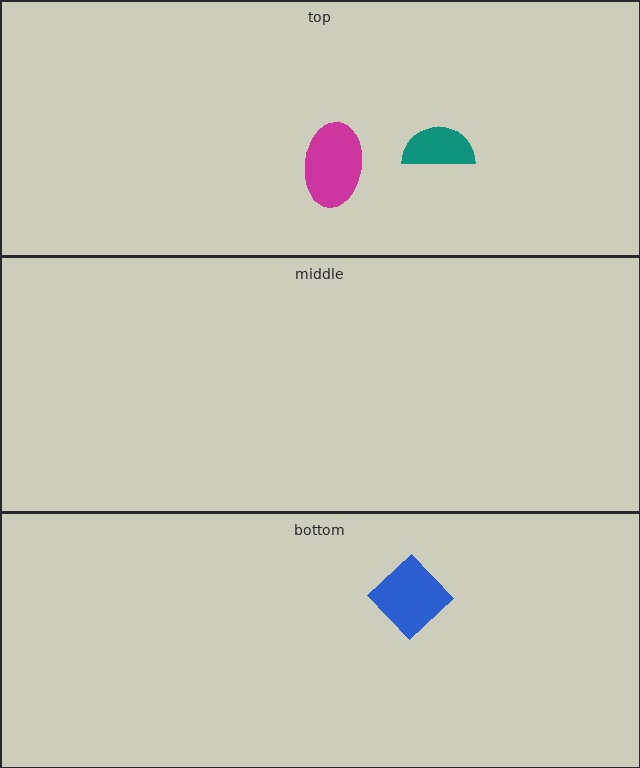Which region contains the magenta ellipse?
The top region.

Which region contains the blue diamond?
The bottom region.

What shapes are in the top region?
The magenta ellipse, the teal semicircle.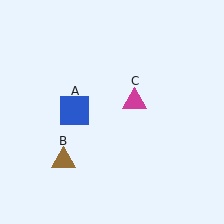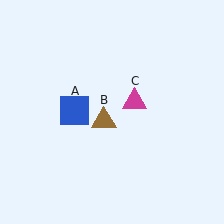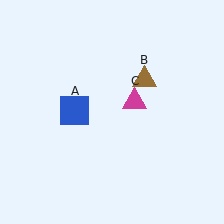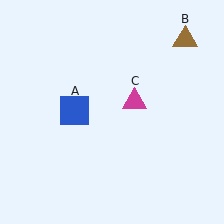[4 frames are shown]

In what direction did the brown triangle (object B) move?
The brown triangle (object B) moved up and to the right.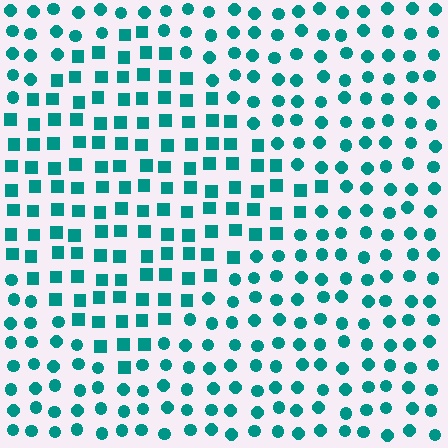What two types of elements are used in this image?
The image uses squares inside the diamond region and circles outside it.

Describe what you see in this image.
The image is filled with small teal elements arranged in a uniform grid. A diamond-shaped region contains squares, while the surrounding area contains circles. The boundary is defined purely by the change in element shape.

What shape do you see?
I see a diamond.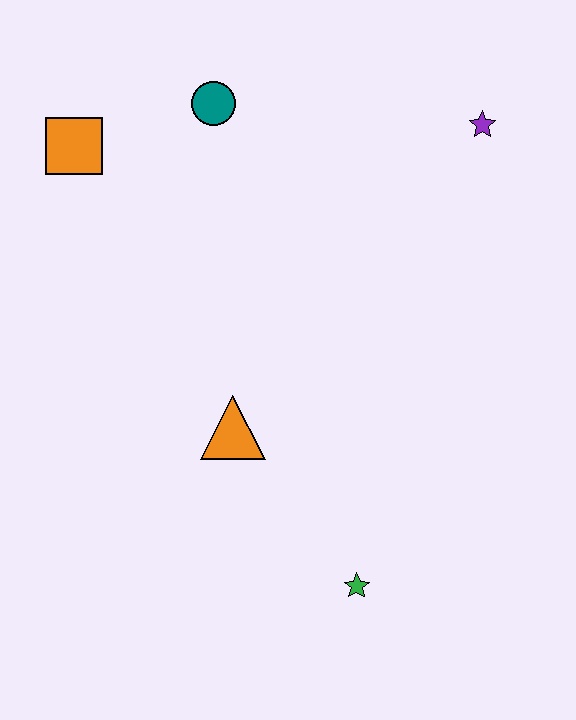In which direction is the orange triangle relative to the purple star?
The orange triangle is below the purple star.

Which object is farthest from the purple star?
The green star is farthest from the purple star.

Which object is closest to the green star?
The orange triangle is closest to the green star.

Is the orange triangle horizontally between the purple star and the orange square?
Yes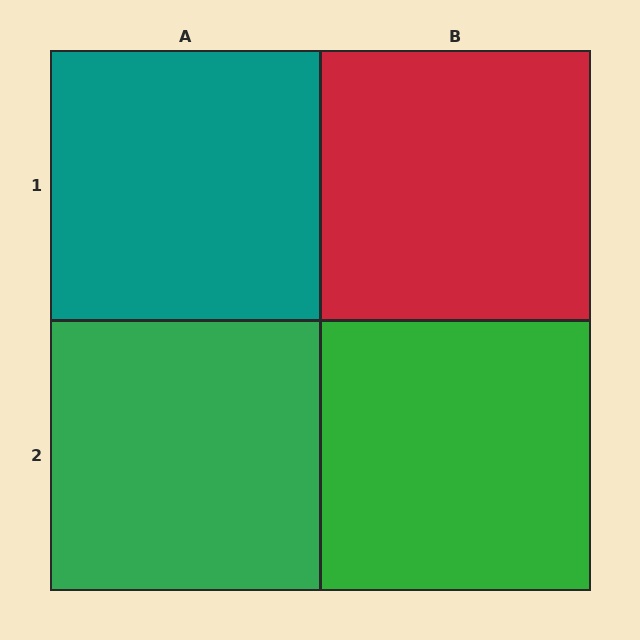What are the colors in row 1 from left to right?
Teal, red.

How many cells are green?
2 cells are green.